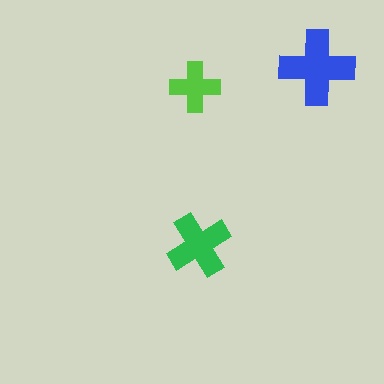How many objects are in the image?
There are 3 objects in the image.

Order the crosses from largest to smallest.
the blue one, the green one, the lime one.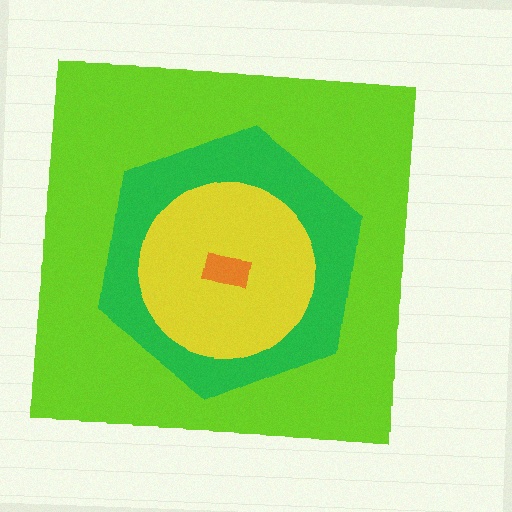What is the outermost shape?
The lime square.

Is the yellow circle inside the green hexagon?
Yes.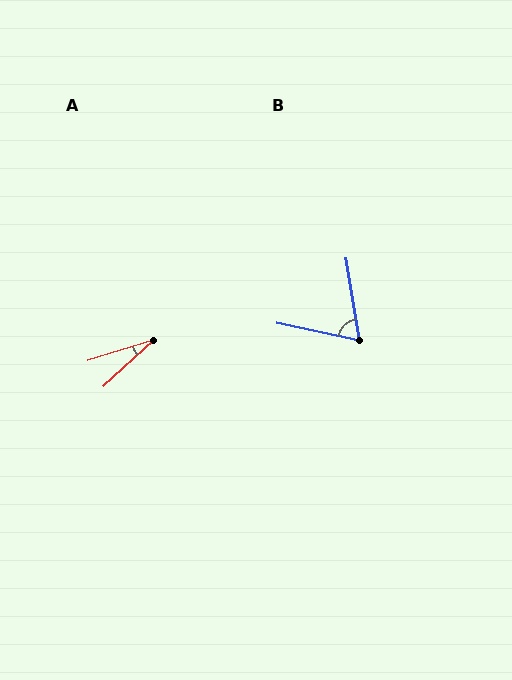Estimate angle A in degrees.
Approximately 25 degrees.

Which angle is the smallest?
A, at approximately 25 degrees.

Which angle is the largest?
B, at approximately 69 degrees.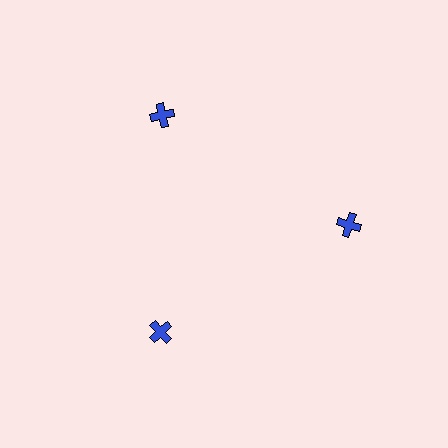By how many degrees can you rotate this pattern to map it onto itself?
The pattern maps onto itself every 120 degrees of rotation.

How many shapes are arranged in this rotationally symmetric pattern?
There are 3 shapes, arranged in 3 groups of 1.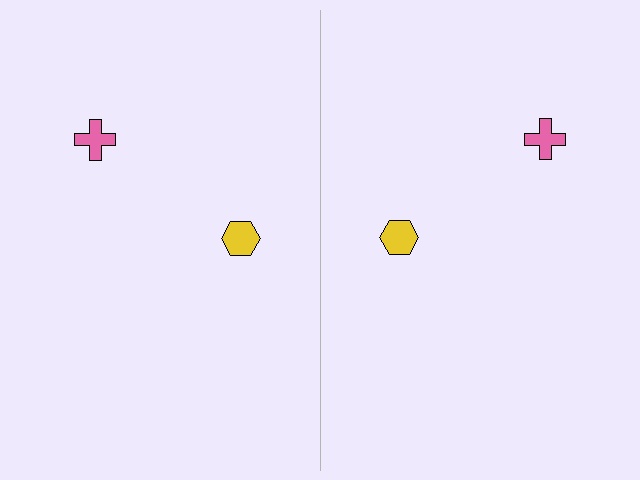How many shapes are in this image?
There are 4 shapes in this image.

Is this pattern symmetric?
Yes, this pattern has bilateral (reflection) symmetry.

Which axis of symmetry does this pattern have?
The pattern has a vertical axis of symmetry running through the center of the image.